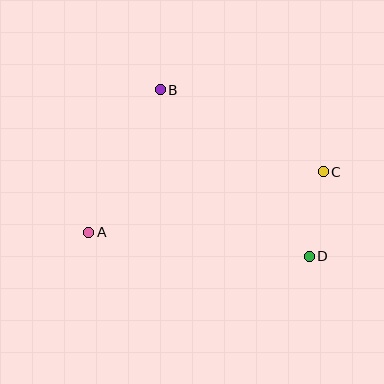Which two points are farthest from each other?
Points A and C are farthest from each other.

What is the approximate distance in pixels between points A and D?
The distance between A and D is approximately 222 pixels.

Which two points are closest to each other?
Points C and D are closest to each other.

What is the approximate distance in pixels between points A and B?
The distance between A and B is approximately 159 pixels.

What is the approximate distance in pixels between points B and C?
The distance between B and C is approximately 183 pixels.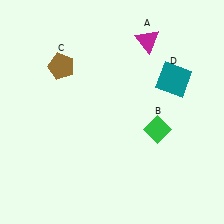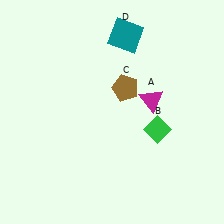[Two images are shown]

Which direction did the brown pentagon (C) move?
The brown pentagon (C) moved right.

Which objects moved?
The objects that moved are: the magenta triangle (A), the brown pentagon (C), the teal square (D).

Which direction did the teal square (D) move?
The teal square (D) moved left.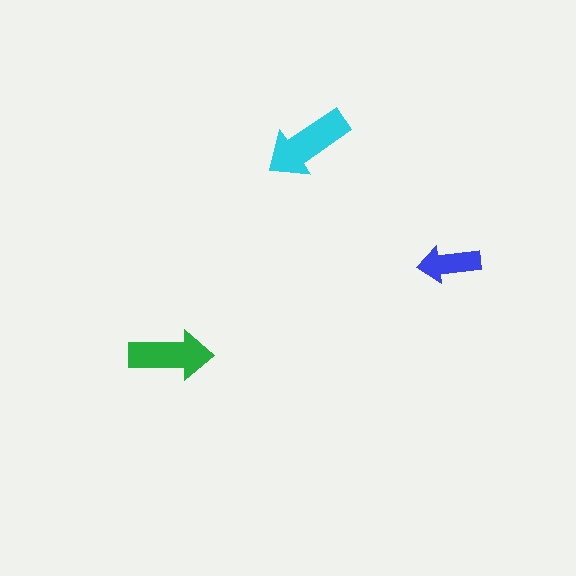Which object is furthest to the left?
The green arrow is leftmost.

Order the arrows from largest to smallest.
the cyan one, the green one, the blue one.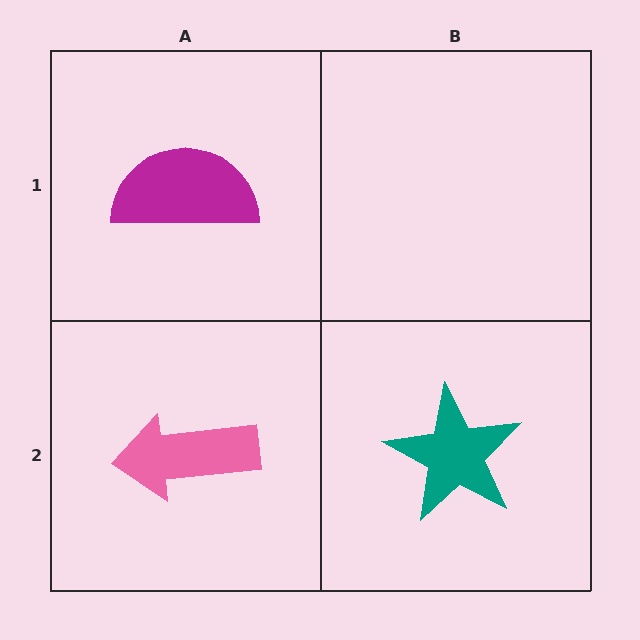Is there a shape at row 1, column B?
No, that cell is empty.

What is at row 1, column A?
A magenta semicircle.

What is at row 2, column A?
A pink arrow.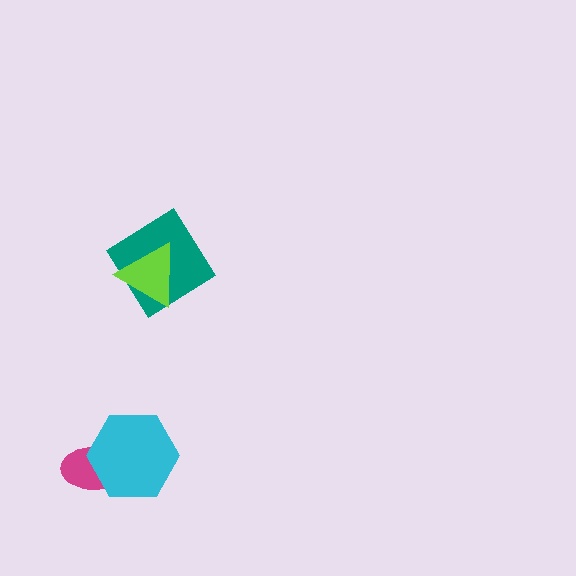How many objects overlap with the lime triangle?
1 object overlaps with the lime triangle.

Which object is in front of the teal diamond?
The lime triangle is in front of the teal diamond.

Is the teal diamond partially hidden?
Yes, it is partially covered by another shape.